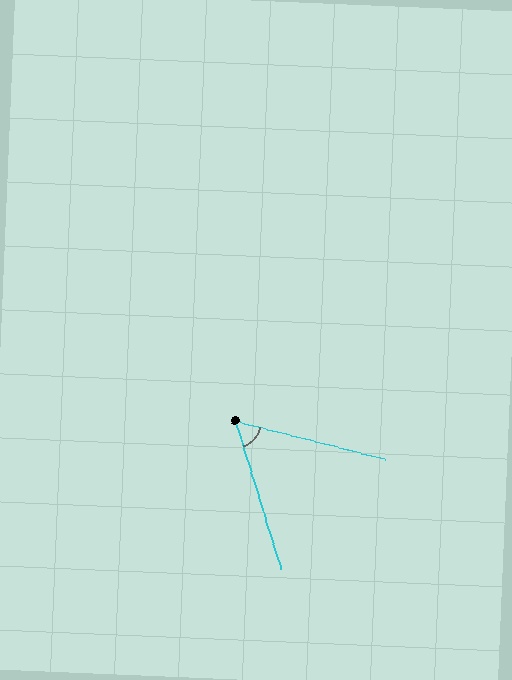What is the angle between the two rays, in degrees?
Approximately 59 degrees.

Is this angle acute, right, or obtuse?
It is acute.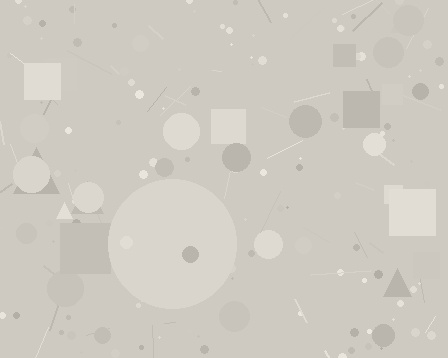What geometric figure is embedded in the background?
A circle is embedded in the background.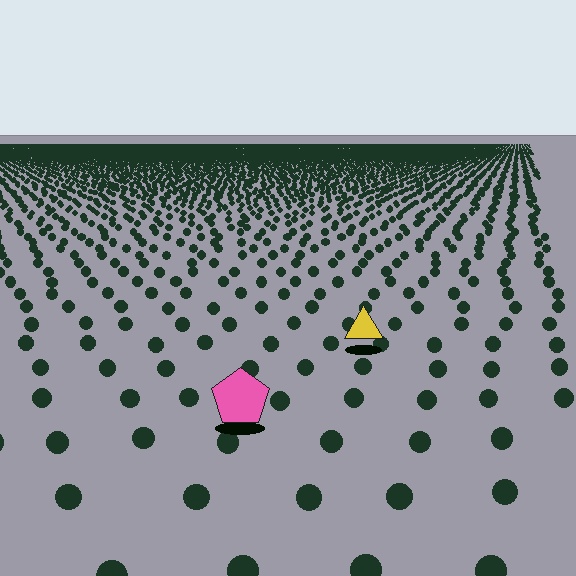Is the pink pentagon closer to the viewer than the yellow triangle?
Yes. The pink pentagon is closer — you can tell from the texture gradient: the ground texture is coarser near it.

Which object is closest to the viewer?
The pink pentagon is closest. The texture marks near it are larger and more spread out.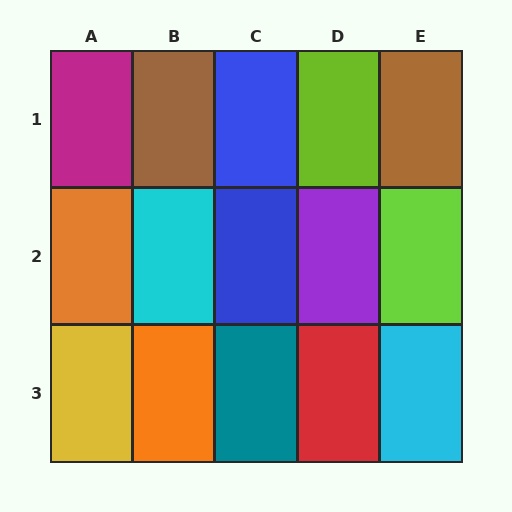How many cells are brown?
2 cells are brown.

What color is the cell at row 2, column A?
Orange.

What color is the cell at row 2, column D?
Purple.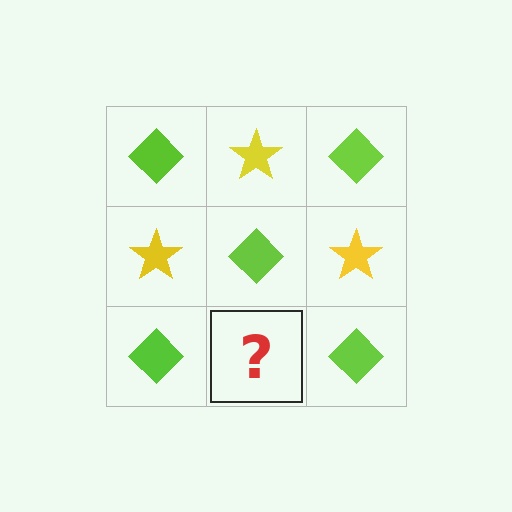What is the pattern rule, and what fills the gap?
The rule is that it alternates lime diamond and yellow star in a checkerboard pattern. The gap should be filled with a yellow star.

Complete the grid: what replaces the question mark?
The question mark should be replaced with a yellow star.